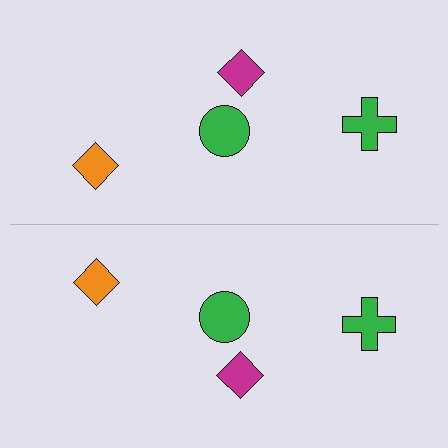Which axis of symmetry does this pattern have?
The pattern has a horizontal axis of symmetry running through the center of the image.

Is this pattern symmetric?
Yes, this pattern has bilateral (reflection) symmetry.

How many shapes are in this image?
There are 8 shapes in this image.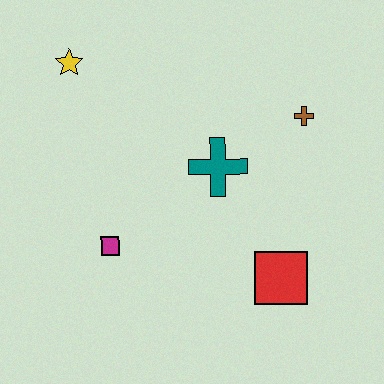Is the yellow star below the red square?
No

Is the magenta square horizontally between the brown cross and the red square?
No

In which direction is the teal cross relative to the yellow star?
The teal cross is to the right of the yellow star.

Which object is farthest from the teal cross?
The yellow star is farthest from the teal cross.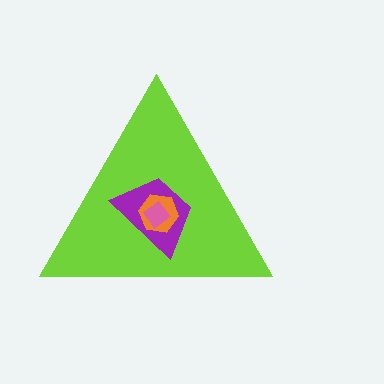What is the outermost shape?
The lime triangle.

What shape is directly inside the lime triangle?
The purple trapezoid.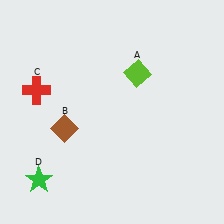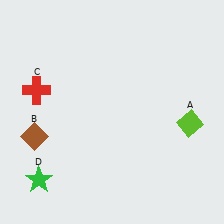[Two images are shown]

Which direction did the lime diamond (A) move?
The lime diamond (A) moved right.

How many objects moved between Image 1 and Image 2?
2 objects moved between the two images.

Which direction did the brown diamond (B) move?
The brown diamond (B) moved left.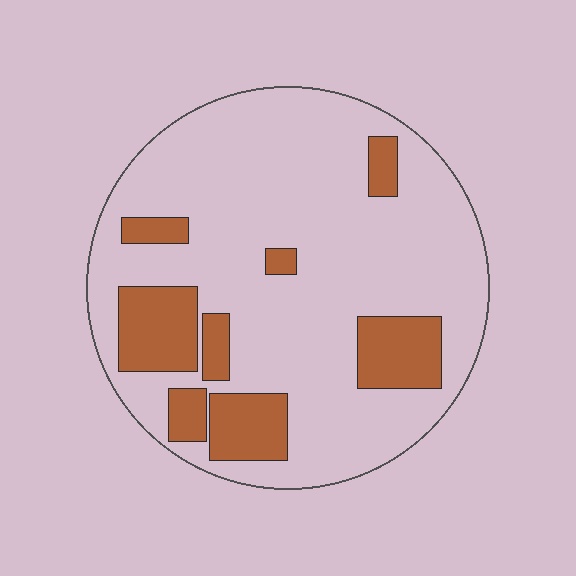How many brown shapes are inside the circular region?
8.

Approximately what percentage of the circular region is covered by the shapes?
Approximately 20%.